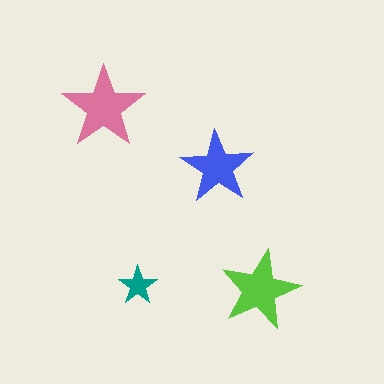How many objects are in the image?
There are 4 objects in the image.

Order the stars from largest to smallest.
the pink one, the lime one, the blue one, the teal one.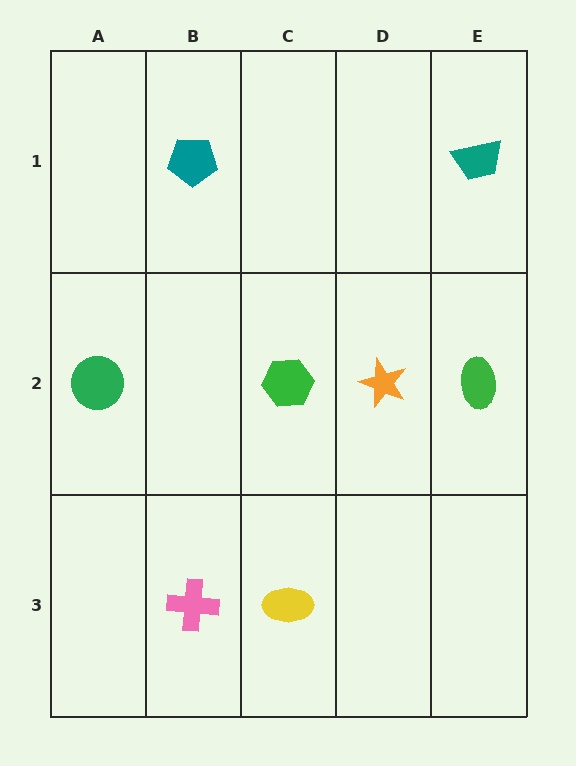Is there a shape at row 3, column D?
No, that cell is empty.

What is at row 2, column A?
A green circle.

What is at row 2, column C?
A green hexagon.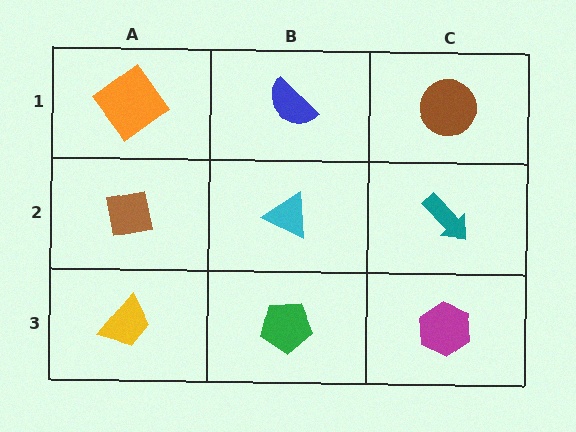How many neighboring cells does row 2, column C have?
3.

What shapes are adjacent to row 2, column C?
A brown circle (row 1, column C), a magenta hexagon (row 3, column C), a cyan triangle (row 2, column B).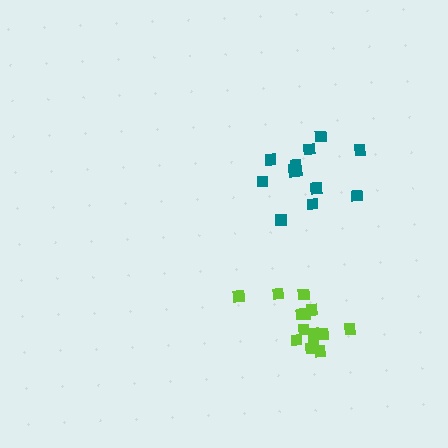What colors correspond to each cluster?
The clusters are colored: lime, teal.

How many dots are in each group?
Group 1: 15 dots, Group 2: 13 dots (28 total).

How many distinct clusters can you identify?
There are 2 distinct clusters.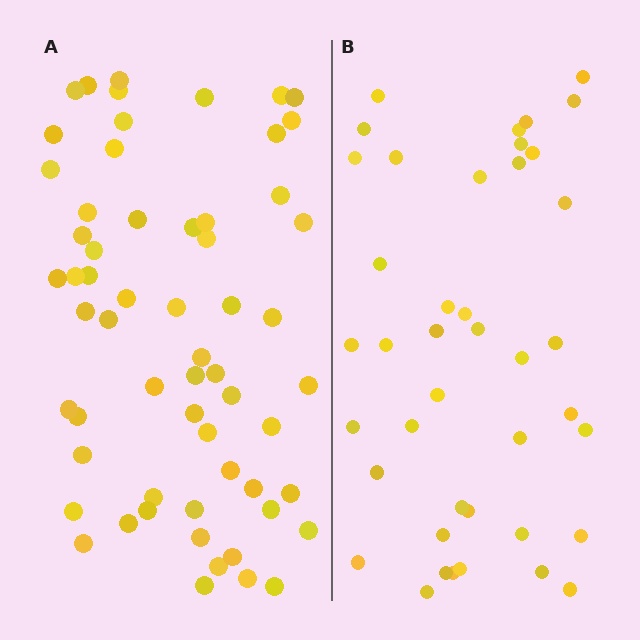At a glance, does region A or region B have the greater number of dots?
Region A (the left region) has more dots.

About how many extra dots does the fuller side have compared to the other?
Region A has approximately 20 more dots than region B.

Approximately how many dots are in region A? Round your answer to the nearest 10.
About 60 dots.